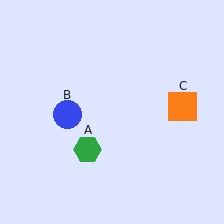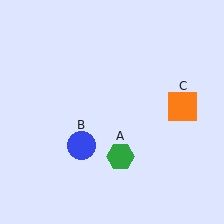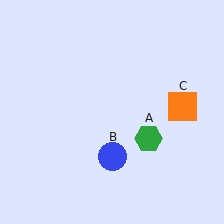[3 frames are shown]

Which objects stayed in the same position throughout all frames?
Orange square (object C) remained stationary.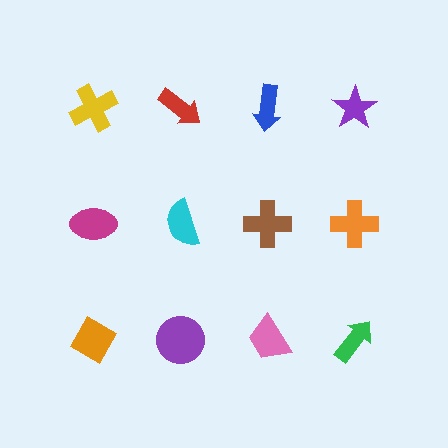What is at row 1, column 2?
A red arrow.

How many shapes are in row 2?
4 shapes.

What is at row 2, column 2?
A cyan semicircle.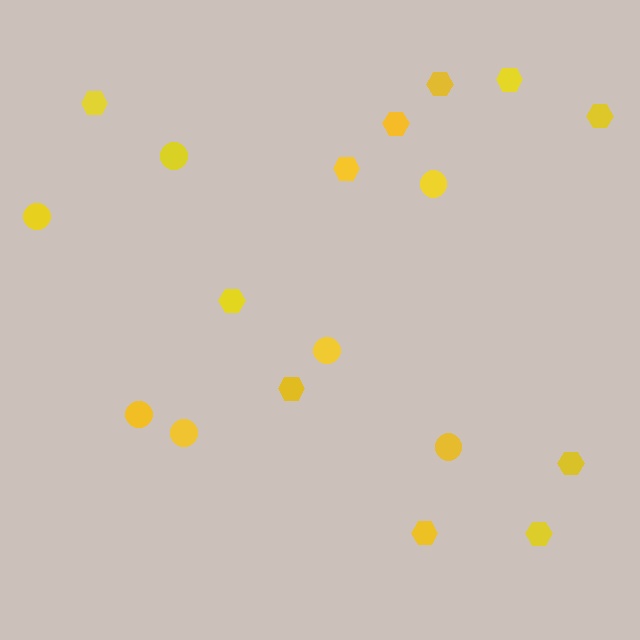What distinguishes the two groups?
There are 2 groups: one group of circles (7) and one group of hexagons (11).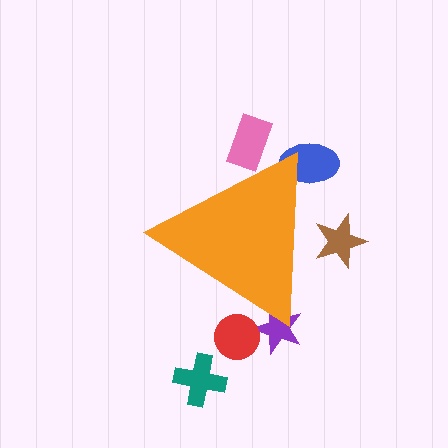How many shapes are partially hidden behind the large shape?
5 shapes are partially hidden.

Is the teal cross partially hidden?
No, the teal cross is fully visible.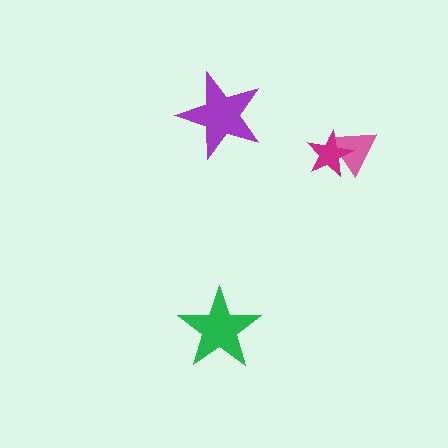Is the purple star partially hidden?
No, no other shape covers it.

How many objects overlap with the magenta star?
1 object overlaps with the magenta star.